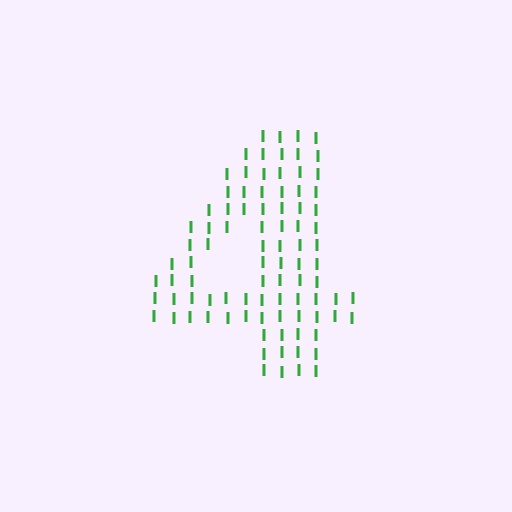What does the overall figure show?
The overall figure shows the digit 4.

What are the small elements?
The small elements are letter I's.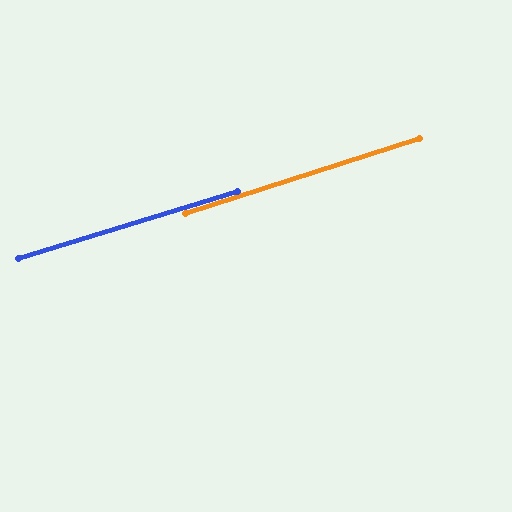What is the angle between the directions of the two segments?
Approximately 1 degree.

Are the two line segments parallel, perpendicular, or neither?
Parallel — their directions differ by only 0.6°.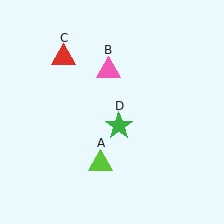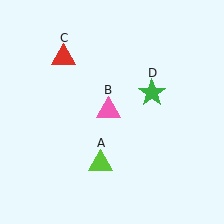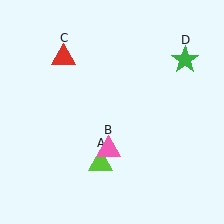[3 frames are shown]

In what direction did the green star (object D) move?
The green star (object D) moved up and to the right.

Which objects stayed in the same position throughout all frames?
Lime triangle (object A) and red triangle (object C) remained stationary.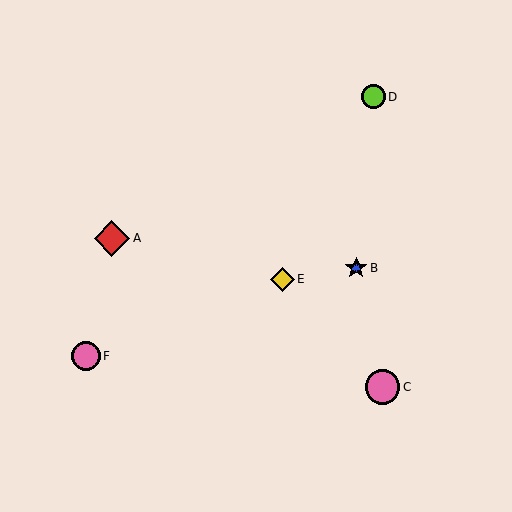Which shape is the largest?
The red diamond (labeled A) is the largest.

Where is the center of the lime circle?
The center of the lime circle is at (374, 97).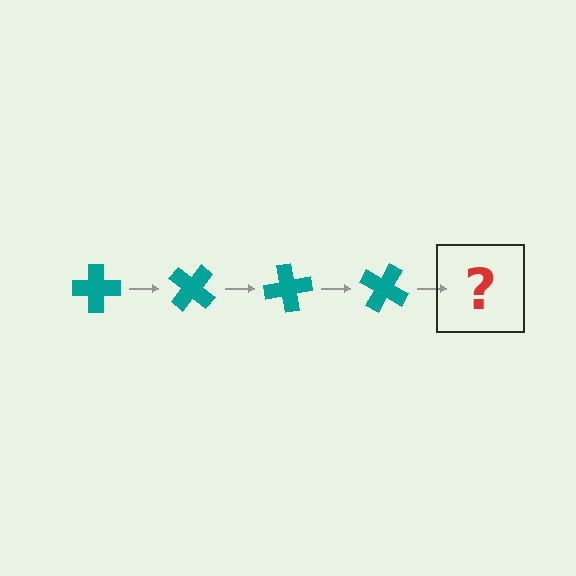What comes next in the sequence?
The next element should be a teal cross rotated 160 degrees.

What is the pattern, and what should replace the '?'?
The pattern is that the cross rotates 40 degrees each step. The '?' should be a teal cross rotated 160 degrees.